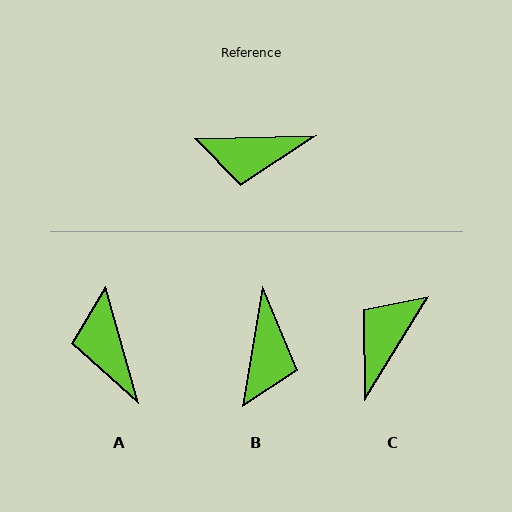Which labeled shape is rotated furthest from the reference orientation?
C, about 123 degrees away.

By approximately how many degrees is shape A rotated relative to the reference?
Approximately 75 degrees clockwise.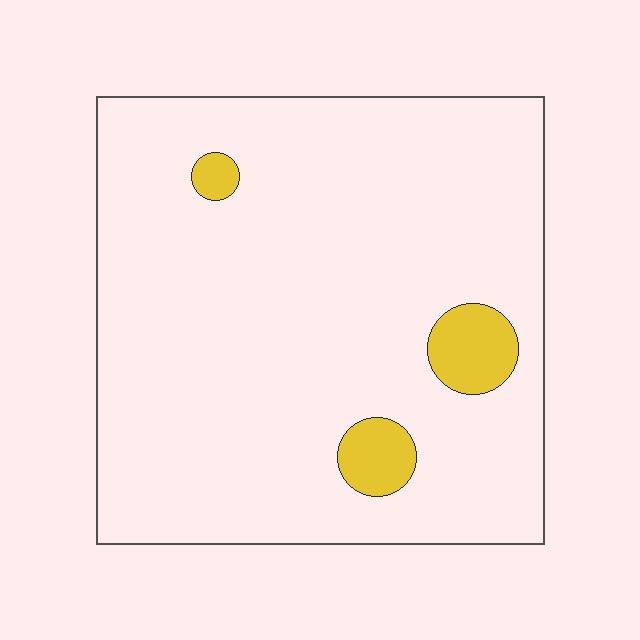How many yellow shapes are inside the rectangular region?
3.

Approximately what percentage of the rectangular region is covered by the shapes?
Approximately 5%.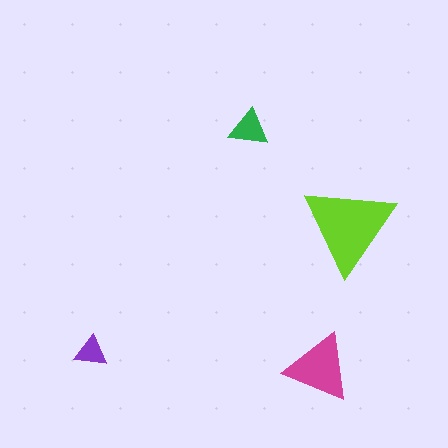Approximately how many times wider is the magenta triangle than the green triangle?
About 1.5 times wider.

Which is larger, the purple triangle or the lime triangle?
The lime one.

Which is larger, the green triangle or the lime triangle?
The lime one.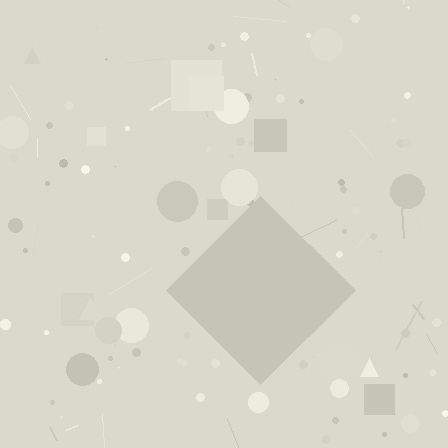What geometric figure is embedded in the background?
A diamond is embedded in the background.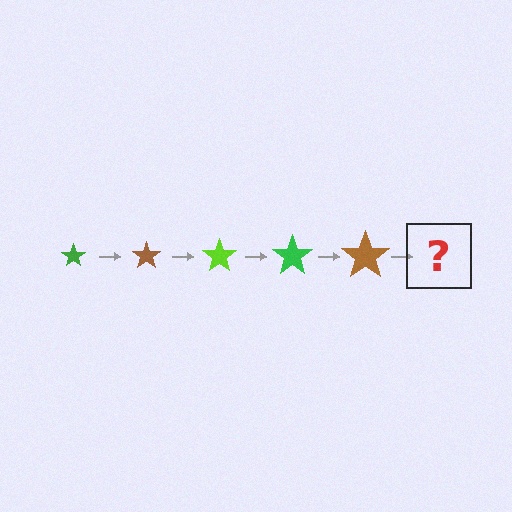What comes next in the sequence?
The next element should be a lime star, larger than the previous one.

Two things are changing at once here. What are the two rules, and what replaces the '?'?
The two rules are that the star grows larger each step and the color cycles through green, brown, and lime. The '?' should be a lime star, larger than the previous one.